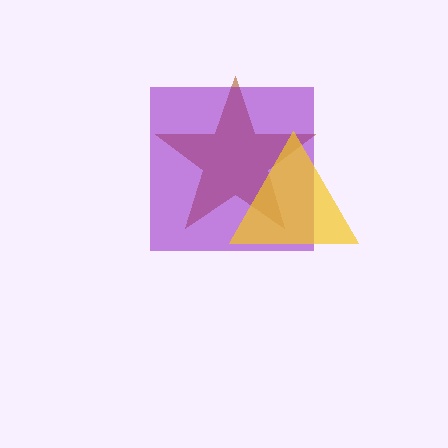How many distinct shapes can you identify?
There are 3 distinct shapes: a brown star, a purple square, a yellow triangle.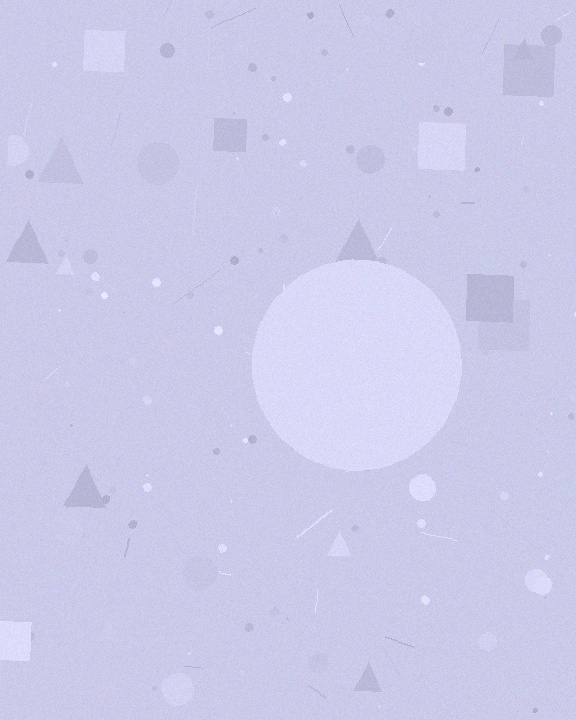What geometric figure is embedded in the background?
A circle is embedded in the background.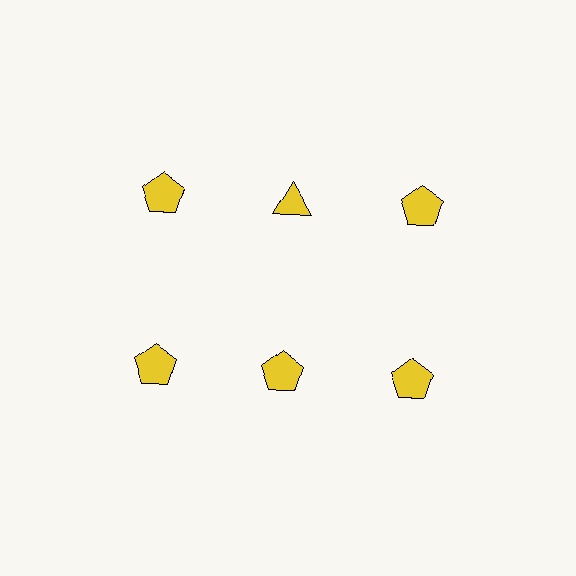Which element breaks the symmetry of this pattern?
The yellow triangle in the top row, second from left column breaks the symmetry. All other shapes are yellow pentagons.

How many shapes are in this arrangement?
There are 6 shapes arranged in a grid pattern.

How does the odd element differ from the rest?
It has a different shape: triangle instead of pentagon.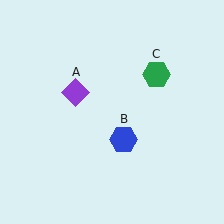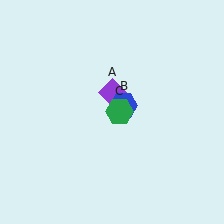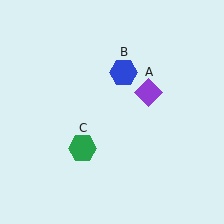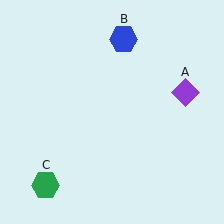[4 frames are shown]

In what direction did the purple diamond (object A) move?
The purple diamond (object A) moved right.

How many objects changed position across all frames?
3 objects changed position: purple diamond (object A), blue hexagon (object B), green hexagon (object C).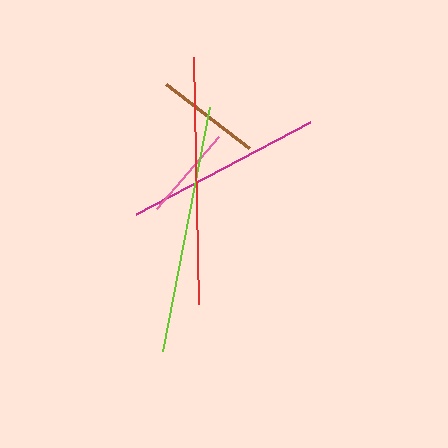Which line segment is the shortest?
The pink line is the shortest at approximately 95 pixels.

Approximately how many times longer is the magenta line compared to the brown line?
The magenta line is approximately 1.9 times the length of the brown line.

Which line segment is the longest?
The lime line is the longest at approximately 249 pixels.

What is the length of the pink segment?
The pink segment is approximately 95 pixels long.